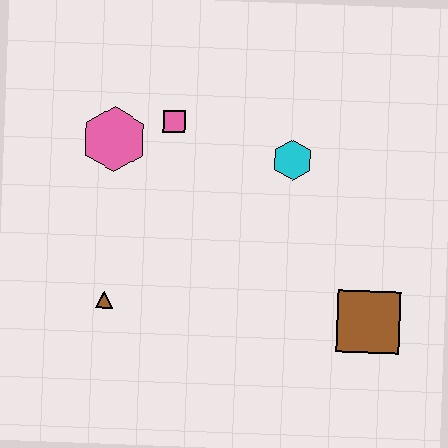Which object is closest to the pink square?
The pink hexagon is closest to the pink square.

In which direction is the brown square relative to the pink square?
The brown square is to the right of the pink square.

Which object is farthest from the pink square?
The brown square is farthest from the pink square.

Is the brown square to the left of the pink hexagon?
No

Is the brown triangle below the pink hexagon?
Yes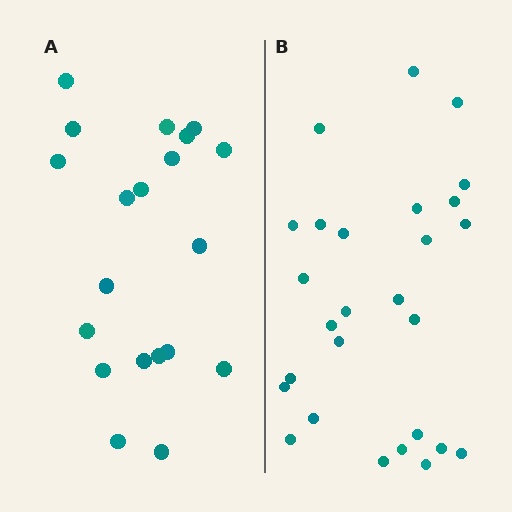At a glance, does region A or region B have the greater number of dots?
Region B (the right region) has more dots.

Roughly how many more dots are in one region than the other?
Region B has roughly 8 or so more dots than region A.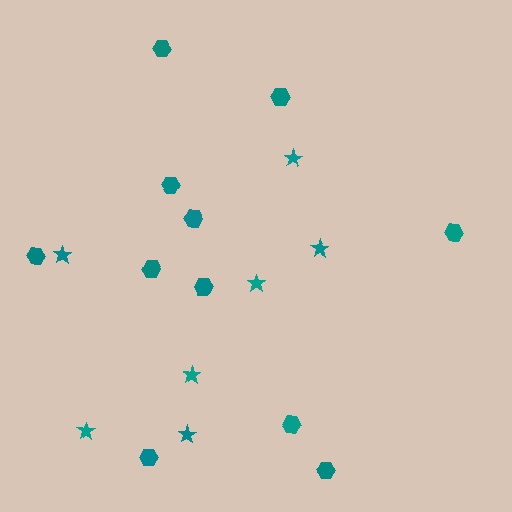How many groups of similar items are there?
There are 2 groups: one group of stars (7) and one group of hexagons (11).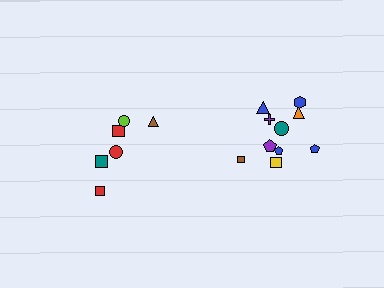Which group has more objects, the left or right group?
The right group.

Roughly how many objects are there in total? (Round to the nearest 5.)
Roughly 15 objects in total.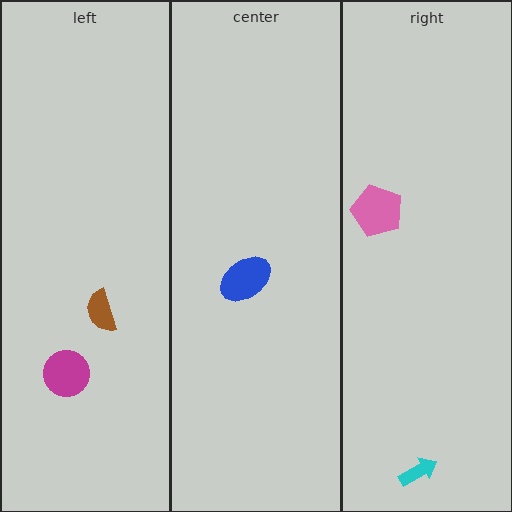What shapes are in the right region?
The cyan arrow, the pink pentagon.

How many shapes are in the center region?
1.